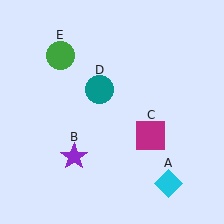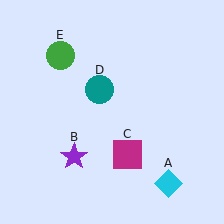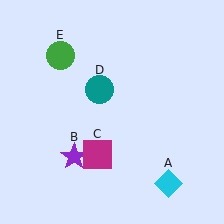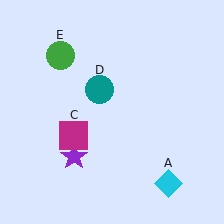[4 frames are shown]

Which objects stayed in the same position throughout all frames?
Cyan diamond (object A) and purple star (object B) and teal circle (object D) and green circle (object E) remained stationary.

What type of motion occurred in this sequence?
The magenta square (object C) rotated clockwise around the center of the scene.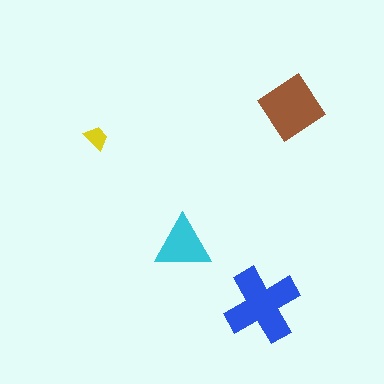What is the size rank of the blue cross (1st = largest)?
1st.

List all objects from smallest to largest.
The yellow trapezoid, the cyan triangle, the brown diamond, the blue cross.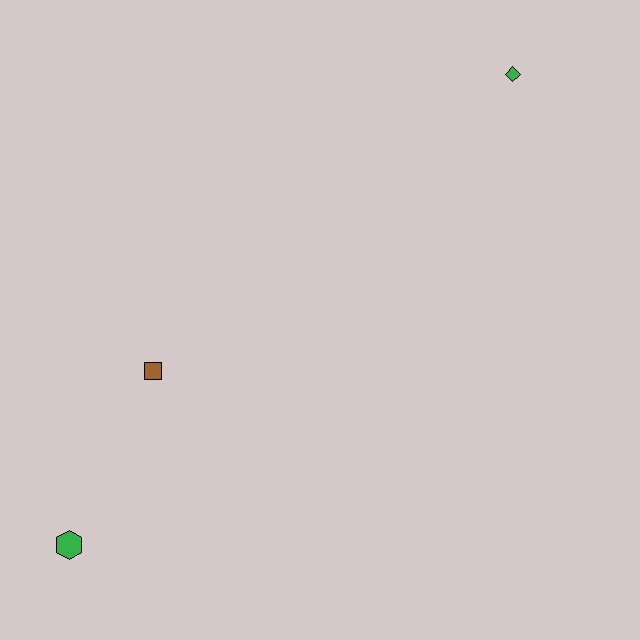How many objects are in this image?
There are 3 objects.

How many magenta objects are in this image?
There are no magenta objects.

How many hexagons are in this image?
There is 1 hexagon.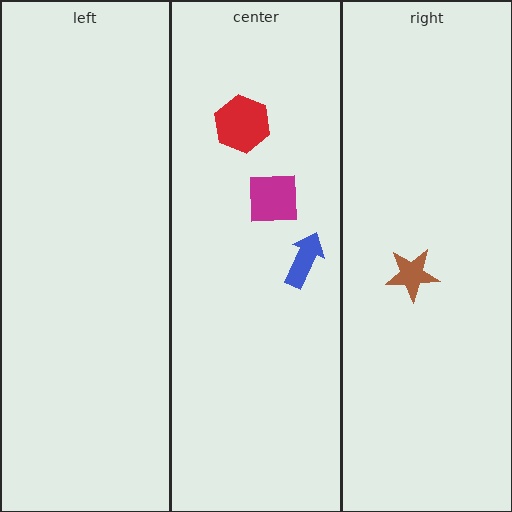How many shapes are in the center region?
3.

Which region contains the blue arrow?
The center region.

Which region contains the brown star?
The right region.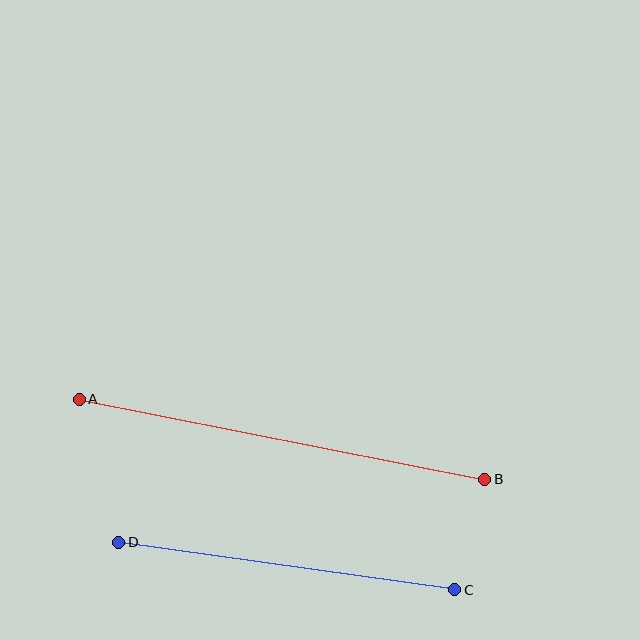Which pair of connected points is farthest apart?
Points A and B are farthest apart.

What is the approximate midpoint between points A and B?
The midpoint is at approximately (282, 439) pixels.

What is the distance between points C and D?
The distance is approximately 339 pixels.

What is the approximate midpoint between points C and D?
The midpoint is at approximately (287, 566) pixels.